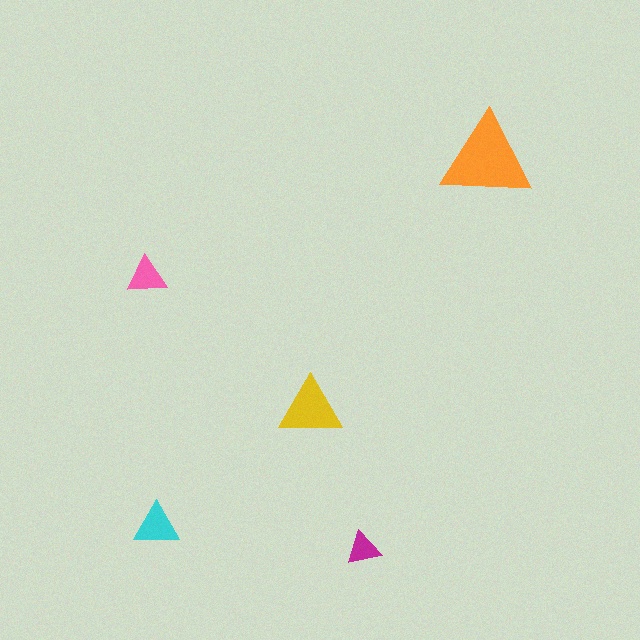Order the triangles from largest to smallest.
the orange one, the yellow one, the cyan one, the pink one, the magenta one.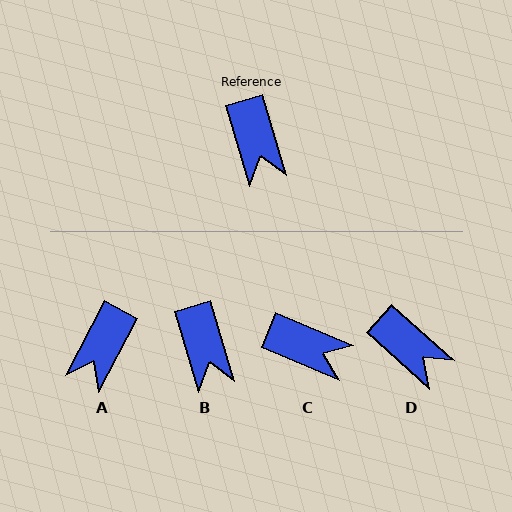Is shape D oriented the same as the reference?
No, it is off by about 31 degrees.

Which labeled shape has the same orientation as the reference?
B.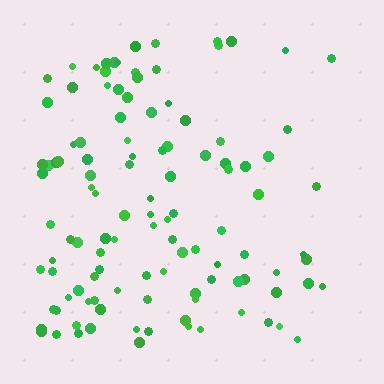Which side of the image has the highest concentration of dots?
The left.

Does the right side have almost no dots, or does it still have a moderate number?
Still a moderate number, just noticeably fewer than the left.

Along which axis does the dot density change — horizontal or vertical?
Horizontal.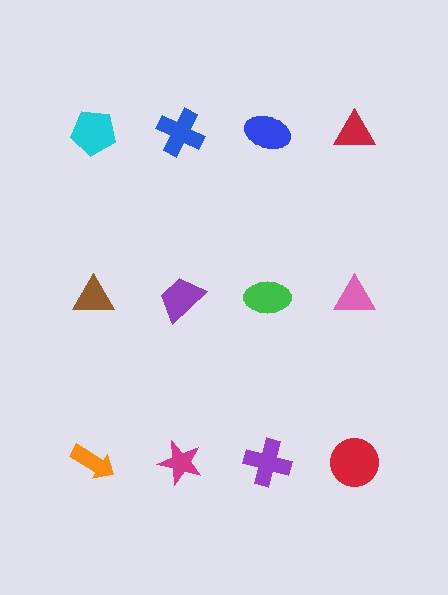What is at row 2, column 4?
A pink triangle.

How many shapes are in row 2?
4 shapes.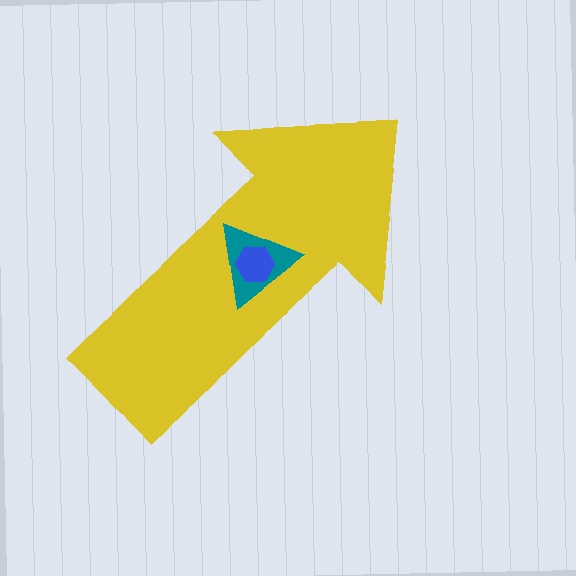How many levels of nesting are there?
3.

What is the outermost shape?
The yellow arrow.